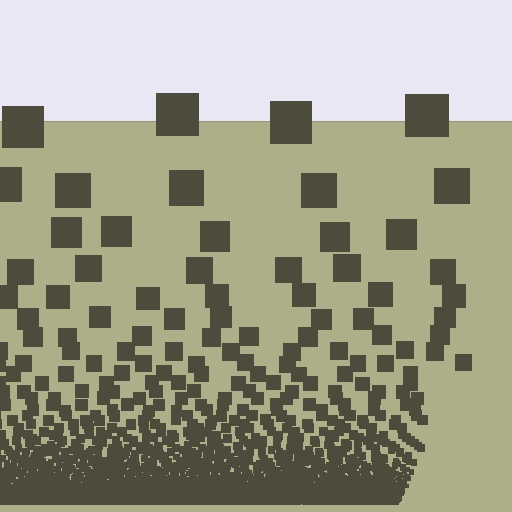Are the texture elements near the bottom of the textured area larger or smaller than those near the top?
Smaller. The gradient is inverted — elements near the bottom are smaller and denser.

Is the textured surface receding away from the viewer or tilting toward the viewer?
The surface appears to tilt toward the viewer. Texture elements get larger and sparser toward the top.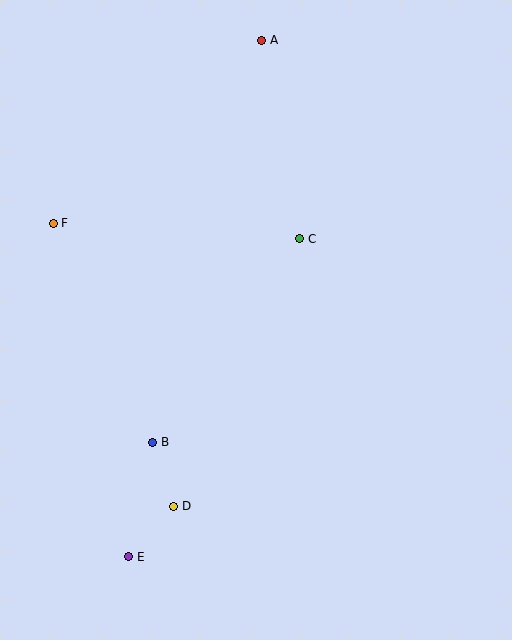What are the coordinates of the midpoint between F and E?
The midpoint between F and E is at (91, 390).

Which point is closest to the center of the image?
Point C at (300, 239) is closest to the center.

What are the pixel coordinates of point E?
Point E is at (129, 557).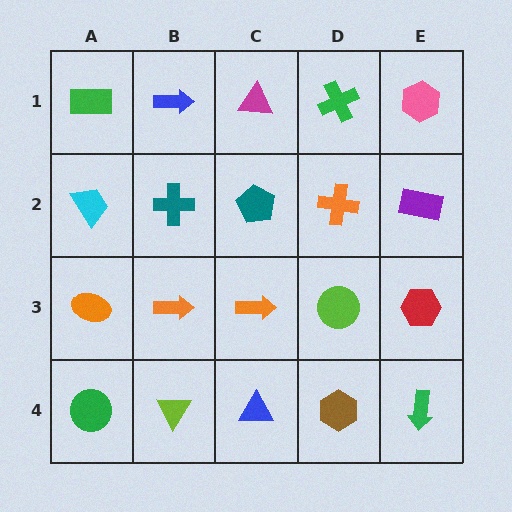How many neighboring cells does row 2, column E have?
3.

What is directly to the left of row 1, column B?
A green rectangle.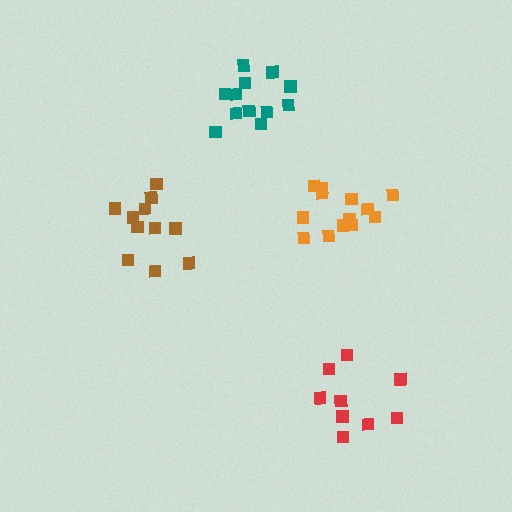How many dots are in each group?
Group 1: 13 dots, Group 2: 9 dots, Group 3: 13 dots, Group 4: 11 dots (46 total).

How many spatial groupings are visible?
There are 4 spatial groupings.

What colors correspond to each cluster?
The clusters are colored: teal, red, orange, brown.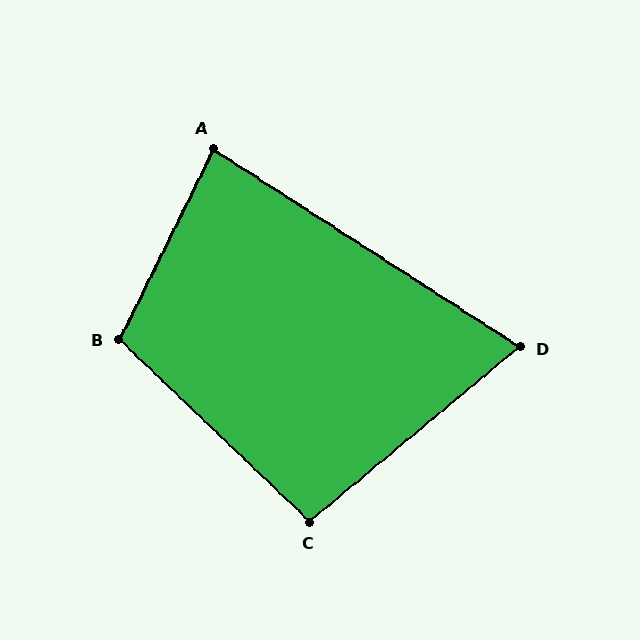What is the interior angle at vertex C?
Approximately 97 degrees (obtuse).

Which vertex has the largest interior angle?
B, at approximately 107 degrees.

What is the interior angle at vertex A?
Approximately 83 degrees (acute).